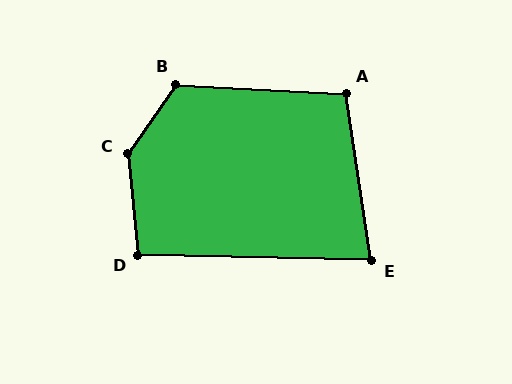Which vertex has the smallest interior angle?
E, at approximately 80 degrees.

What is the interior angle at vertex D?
Approximately 97 degrees (obtuse).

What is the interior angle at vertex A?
Approximately 101 degrees (obtuse).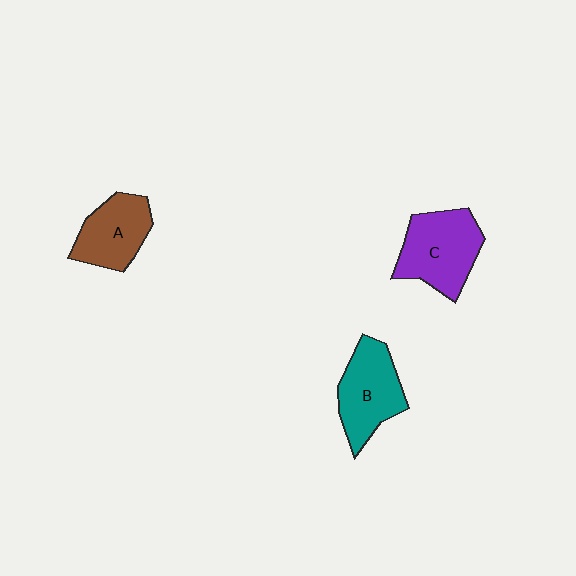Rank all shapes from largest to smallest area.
From largest to smallest: C (purple), B (teal), A (brown).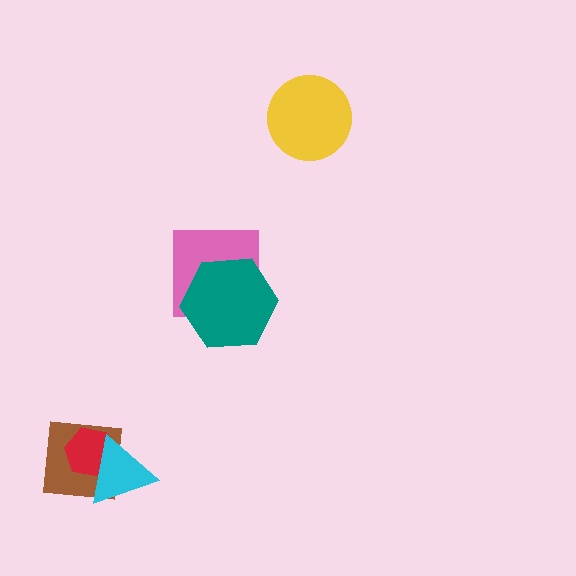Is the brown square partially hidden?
Yes, it is partially covered by another shape.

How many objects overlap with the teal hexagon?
1 object overlaps with the teal hexagon.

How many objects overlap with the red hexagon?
2 objects overlap with the red hexagon.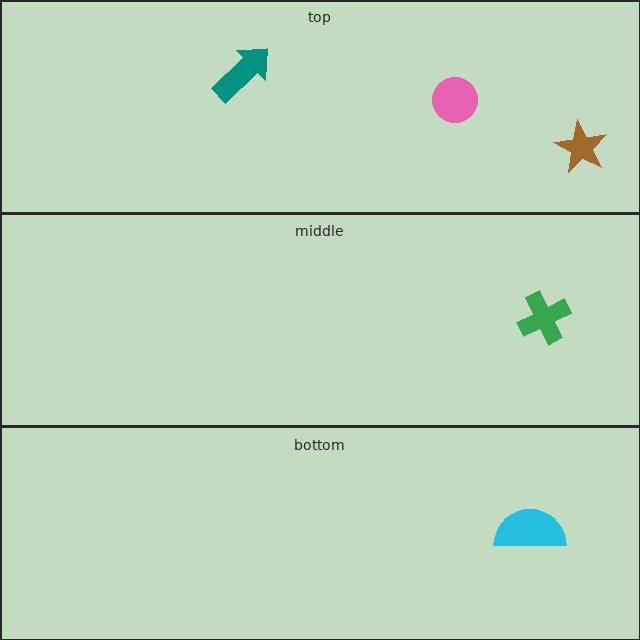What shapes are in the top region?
The teal arrow, the brown star, the pink circle.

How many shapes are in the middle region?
1.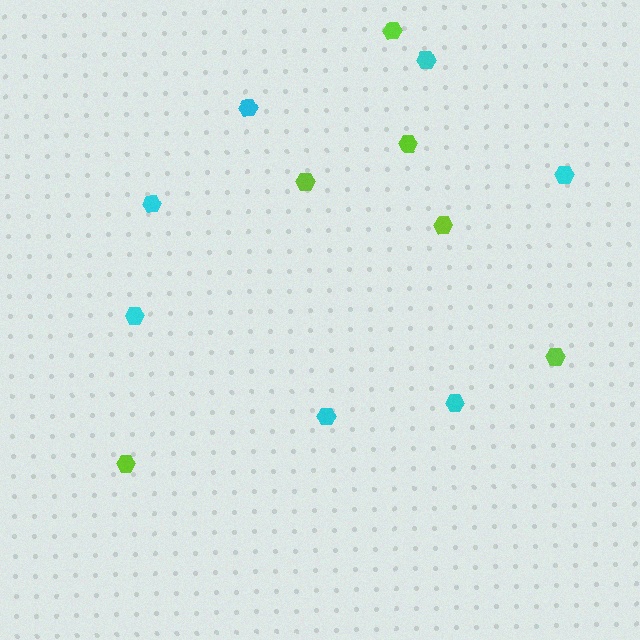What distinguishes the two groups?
There are 2 groups: one group of cyan hexagons (7) and one group of lime hexagons (6).